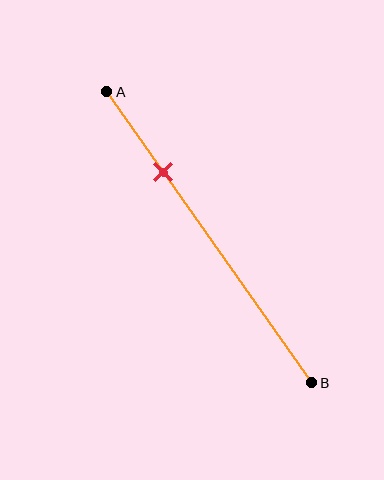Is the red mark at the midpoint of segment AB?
No, the mark is at about 30% from A, not at the 50% midpoint.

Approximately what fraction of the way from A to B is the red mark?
The red mark is approximately 30% of the way from A to B.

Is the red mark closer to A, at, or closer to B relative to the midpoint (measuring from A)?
The red mark is closer to point A than the midpoint of segment AB.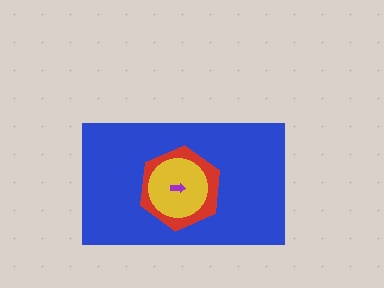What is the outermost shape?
The blue rectangle.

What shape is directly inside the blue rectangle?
The red hexagon.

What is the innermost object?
The purple arrow.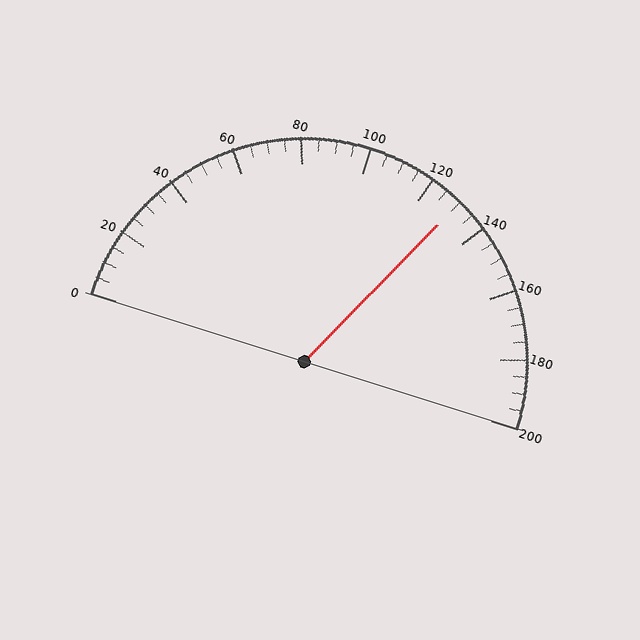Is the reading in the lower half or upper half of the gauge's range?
The reading is in the upper half of the range (0 to 200).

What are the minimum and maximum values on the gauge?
The gauge ranges from 0 to 200.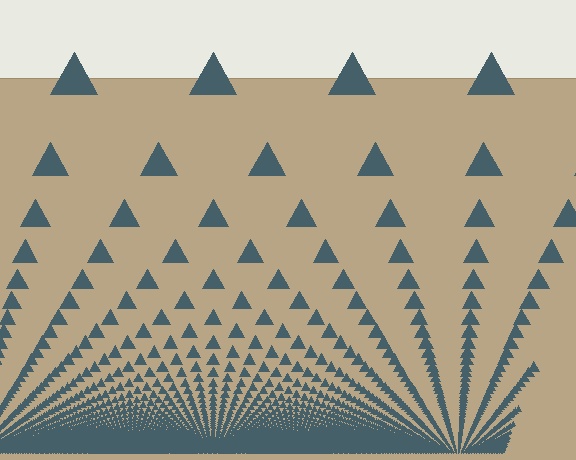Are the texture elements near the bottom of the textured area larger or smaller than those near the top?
Smaller. The gradient is inverted — elements near the bottom are smaller and denser.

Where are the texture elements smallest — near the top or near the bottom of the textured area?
Near the bottom.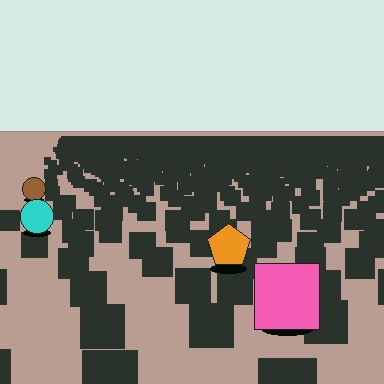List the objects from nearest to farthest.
From nearest to farthest: the pink square, the orange pentagon, the cyan circle, the brown circle.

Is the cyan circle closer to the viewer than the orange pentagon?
No. The orange pentagon is closer — you can tell from the texture gradient: the ground texture is coarser near it.